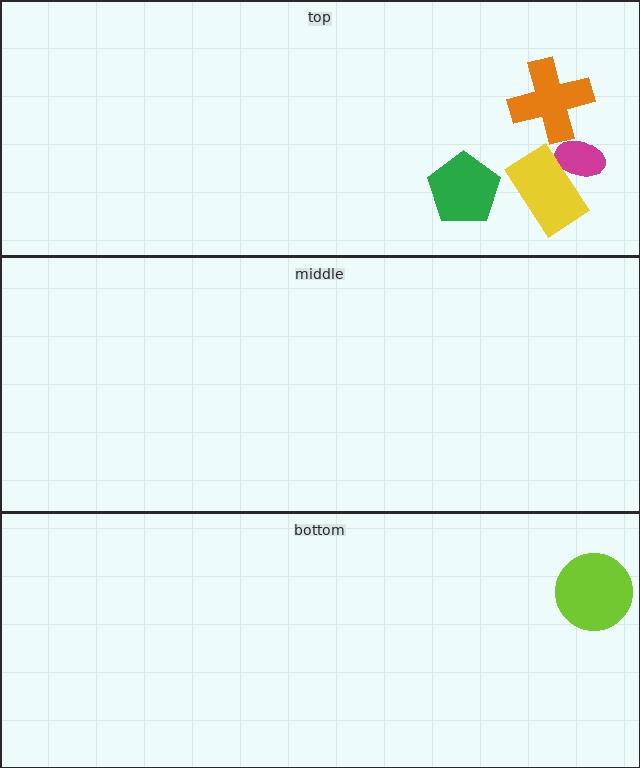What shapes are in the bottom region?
The lime circle.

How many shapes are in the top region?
4.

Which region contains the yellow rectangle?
The top region.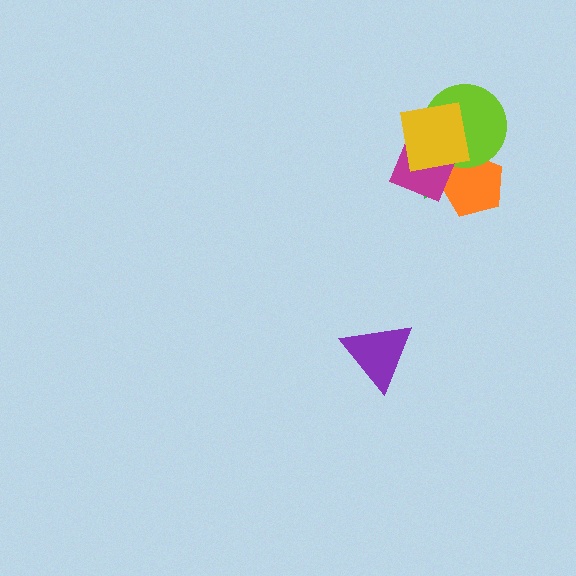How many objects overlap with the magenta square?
4 objects overlap with the magenta square.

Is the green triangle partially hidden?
Yes, it is partially covered by another shape.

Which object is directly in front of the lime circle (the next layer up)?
The magenta square is directly in front of the lime circle.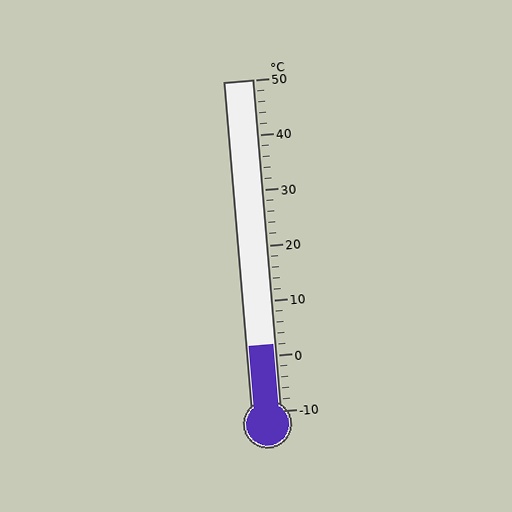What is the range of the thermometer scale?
The thermometer scale ranges from -10°C to 50°C.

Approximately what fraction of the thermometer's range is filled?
The thermometer is filled to approximately 20% of its range.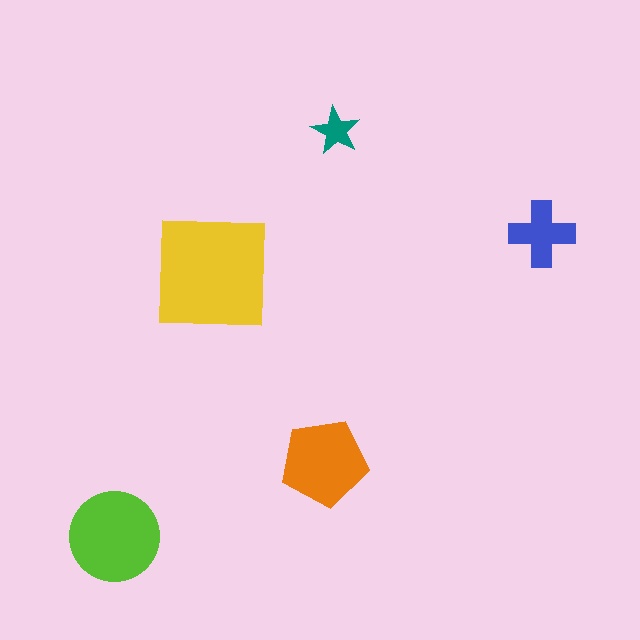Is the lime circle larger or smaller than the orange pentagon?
Larger.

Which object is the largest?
The yellow square.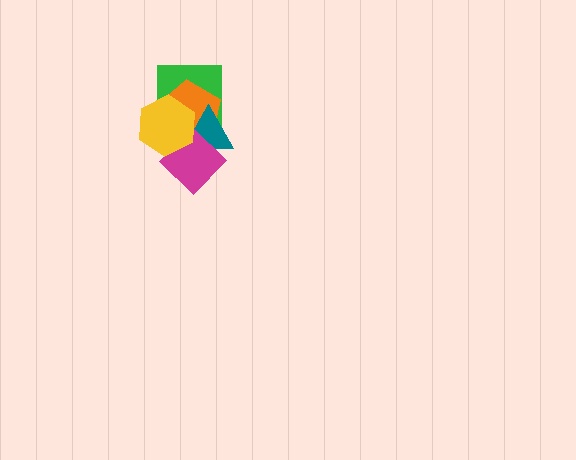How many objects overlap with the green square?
3 objects overlap with the green square.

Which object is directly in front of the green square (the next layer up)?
The orange pentagon is directly in front of the green square.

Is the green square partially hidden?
Yes, it is partially covered by another shape.